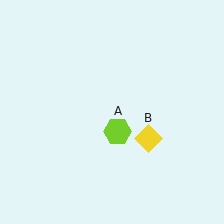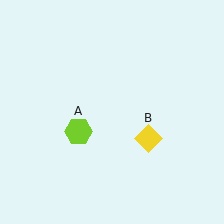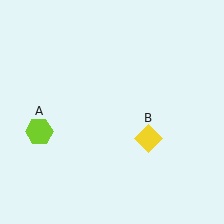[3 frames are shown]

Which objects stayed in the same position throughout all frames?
Yellow diamond (object B) remained stationary.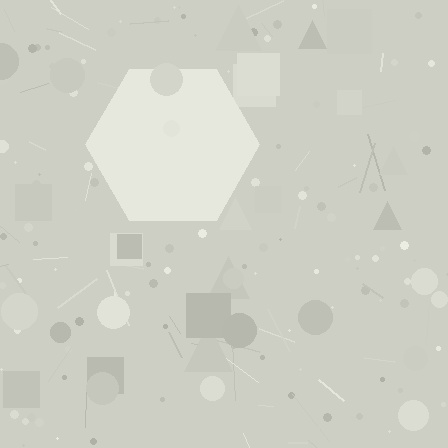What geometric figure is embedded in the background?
A hexagon is embedded in the background.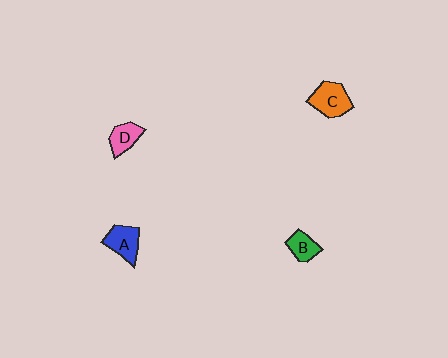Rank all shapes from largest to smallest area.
From largest to smallest: C (orange), A (blue), D (pink), B (green).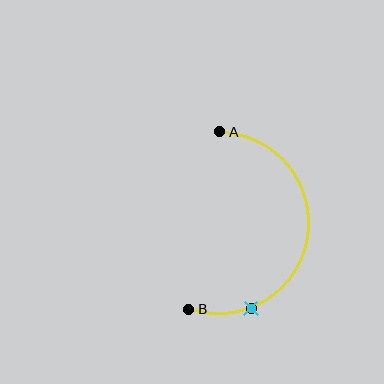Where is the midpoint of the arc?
The arc midpoint is the point on the curve farthest from the straight line joining A and B. It sits to the right of that line.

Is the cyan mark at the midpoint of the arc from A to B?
No. The cyan mark lies on the arc but is closer to endpoint B. The arc midpoint would be at the point on the curve equidistant along the arc from both A and B.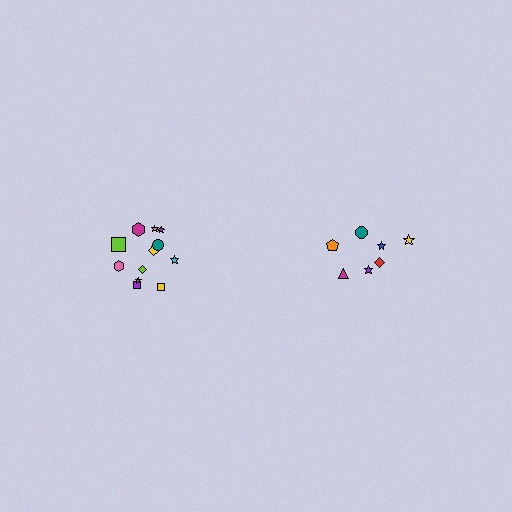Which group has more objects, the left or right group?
The left group.